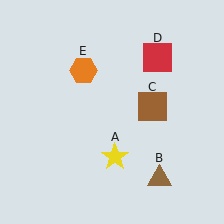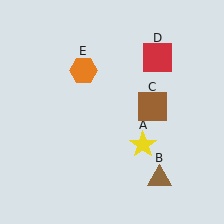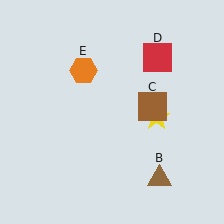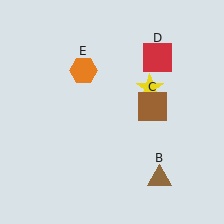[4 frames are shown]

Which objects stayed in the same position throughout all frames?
Brown triangle (object B) and brown square (object C) and red square (object D) and orange hexagon (object E) remained stationary.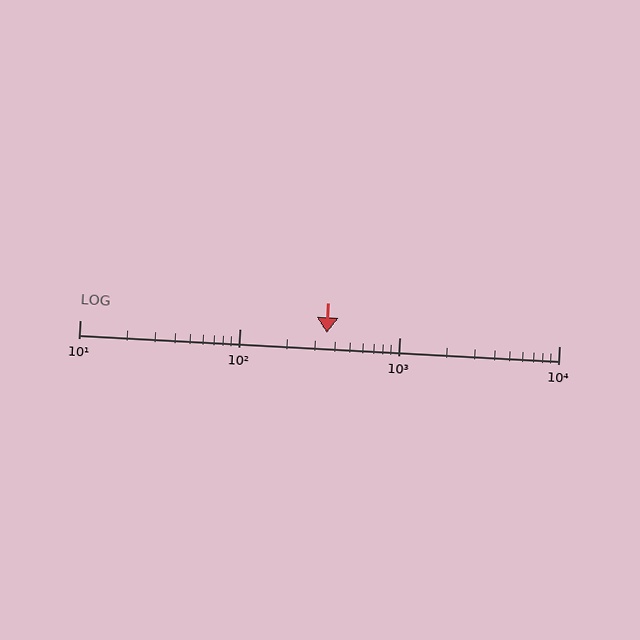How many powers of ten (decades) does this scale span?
The scale spans 3 decades, from 10 to 10000.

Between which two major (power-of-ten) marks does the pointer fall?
The pointer is between 100 and 1000.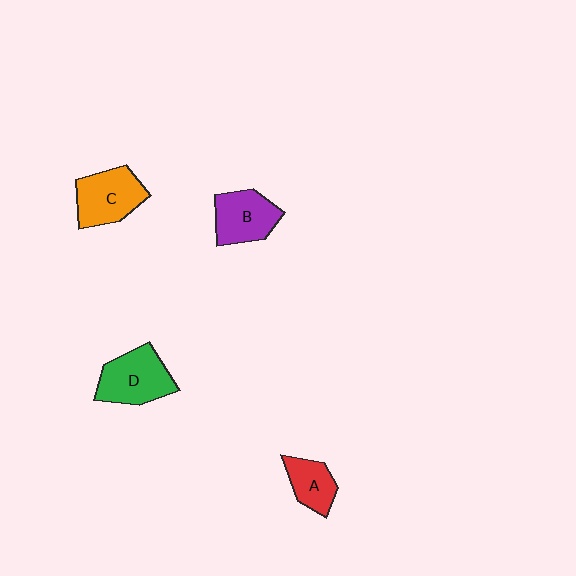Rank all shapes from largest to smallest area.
From largest to smallest: D (green), C (orange), B (purple), A (red).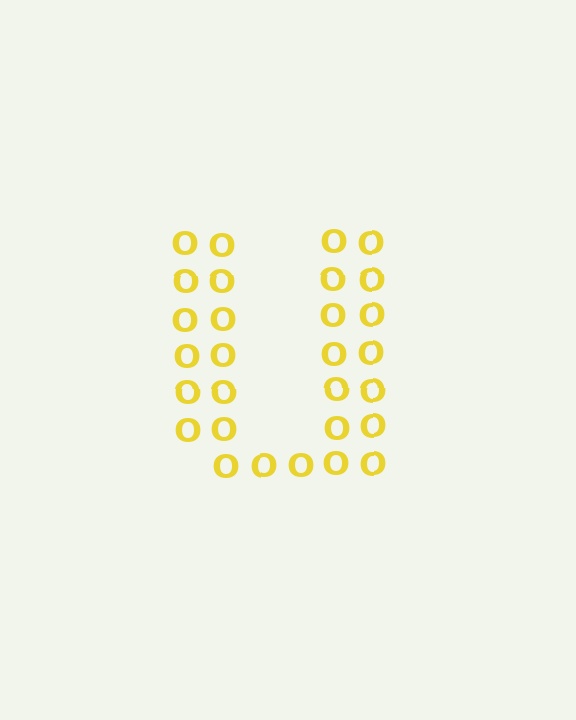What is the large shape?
The large shape is the letter U.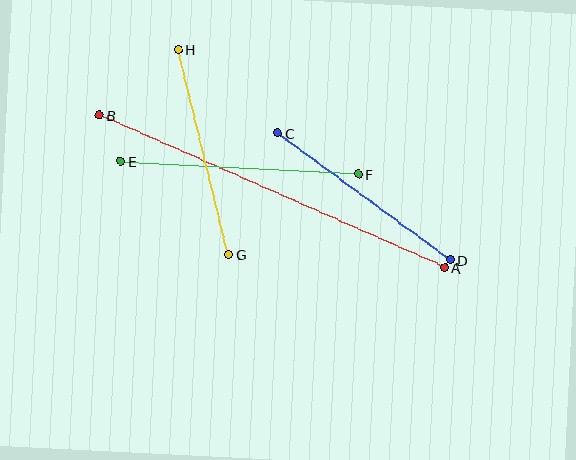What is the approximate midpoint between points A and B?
The midpoint is at approximately (272, 191) pixels.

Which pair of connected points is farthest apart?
Points A and B are farthest apart.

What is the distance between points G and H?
The distance is approximately 211 pixels.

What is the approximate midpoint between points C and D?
The midpoint is at approximately (364, 197) pixels.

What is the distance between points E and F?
The distance is approximately 238 pixels.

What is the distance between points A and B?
The distance is approximately 377 pixels.